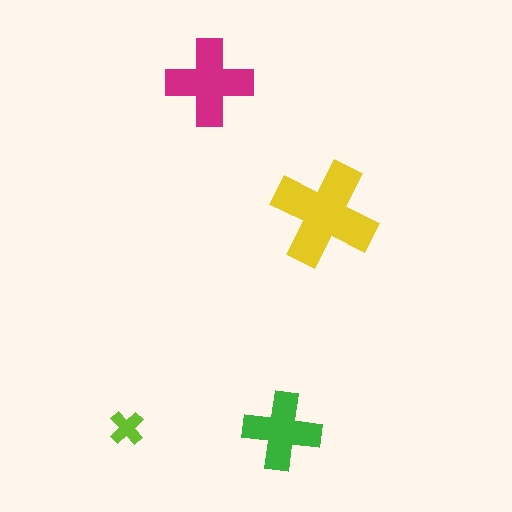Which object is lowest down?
The green cross is bottommost.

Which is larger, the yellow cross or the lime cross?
The yellow one.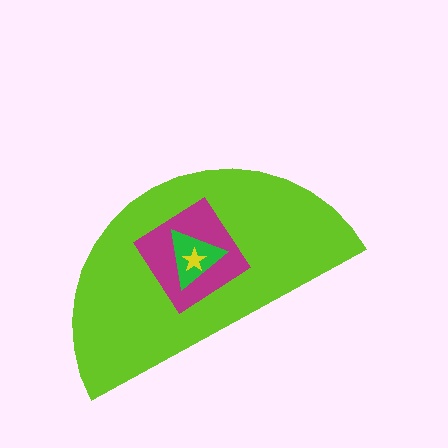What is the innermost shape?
The yellow star.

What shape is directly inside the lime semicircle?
The magenta diamond.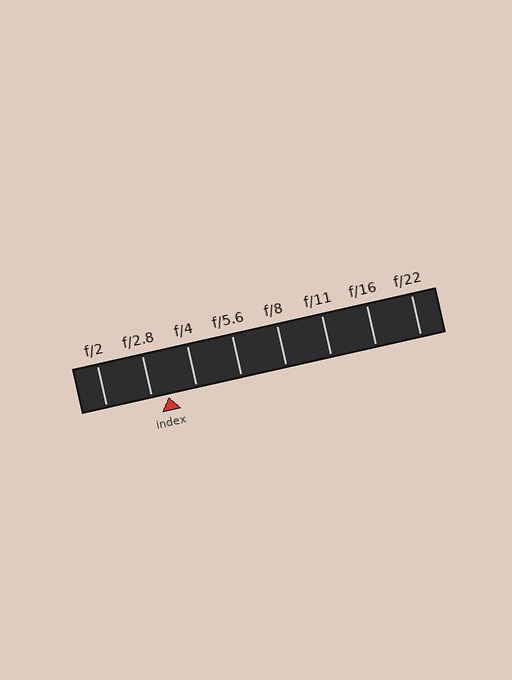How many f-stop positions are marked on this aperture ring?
There are 8 f-stop positions marked.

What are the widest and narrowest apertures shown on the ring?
The widest aperture shown is f/2 and the narrowest is f/22.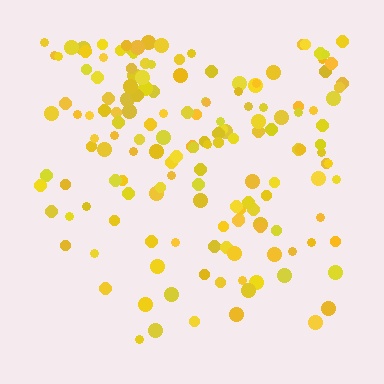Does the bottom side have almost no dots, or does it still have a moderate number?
Still a moderate number, just noticeably fewer than the top.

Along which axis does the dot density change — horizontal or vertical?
Vertical.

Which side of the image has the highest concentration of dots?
The top.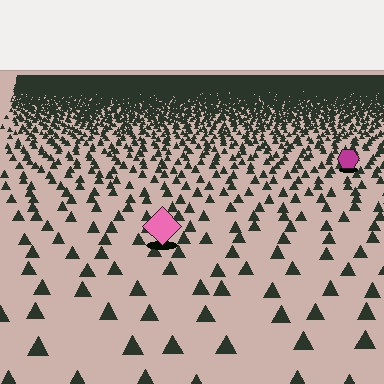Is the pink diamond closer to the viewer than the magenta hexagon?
Yes. The pink diamond is closer — you can tell from the texture gradient: the ground texture is coarser near it.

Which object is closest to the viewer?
The pink diamond is closest. The texture marks near it are larger and more spread out.